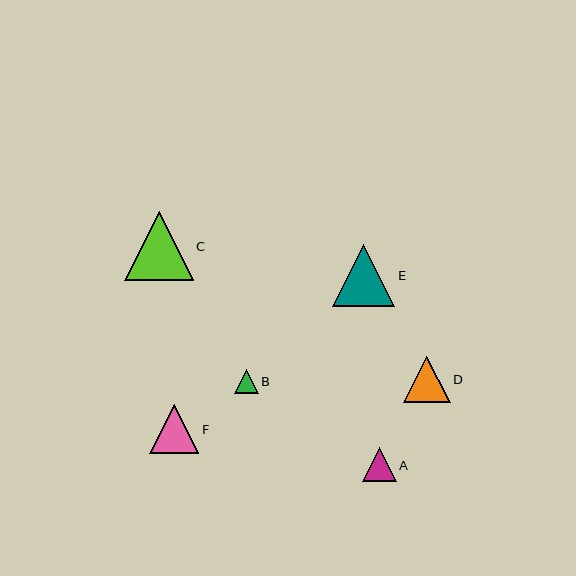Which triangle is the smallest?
Triangle B is the smallest with a size of approximately 24 pixels.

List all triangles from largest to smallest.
From largest to smallest: C, E, F, D, A, B.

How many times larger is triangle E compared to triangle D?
Triangle E is approximately 1.3 times the size of triangle D.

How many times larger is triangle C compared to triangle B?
Triangle C is approximately 2.8 times the size of triangle B.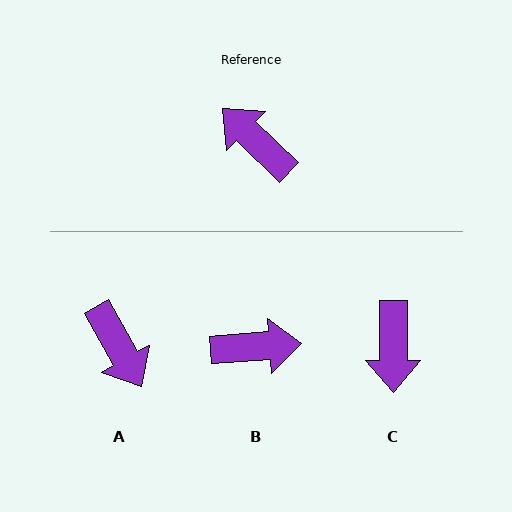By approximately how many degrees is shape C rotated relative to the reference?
Approximately 134 degrees counter-clockwise.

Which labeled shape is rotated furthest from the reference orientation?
A, about 163 degrees away.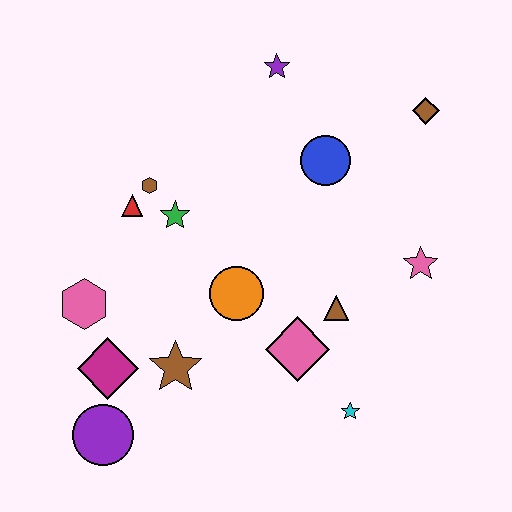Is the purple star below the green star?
No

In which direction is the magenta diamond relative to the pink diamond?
The magenta diamond is to the left of the pink diamond.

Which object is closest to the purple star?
The blue circle is closest to the purple star.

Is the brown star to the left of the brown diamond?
Yes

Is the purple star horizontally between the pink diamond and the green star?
Yes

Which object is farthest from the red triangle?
The brown diamond is farthest from the red triangle.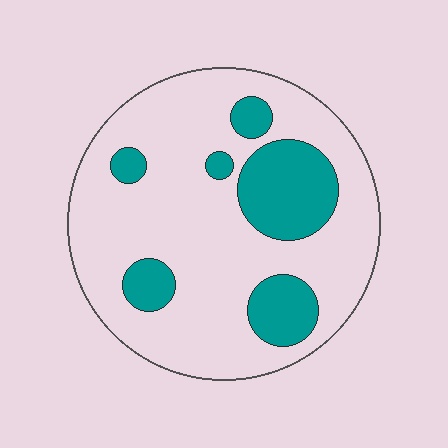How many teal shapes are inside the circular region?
6.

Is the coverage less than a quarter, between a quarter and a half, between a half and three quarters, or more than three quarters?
Less than a quarter.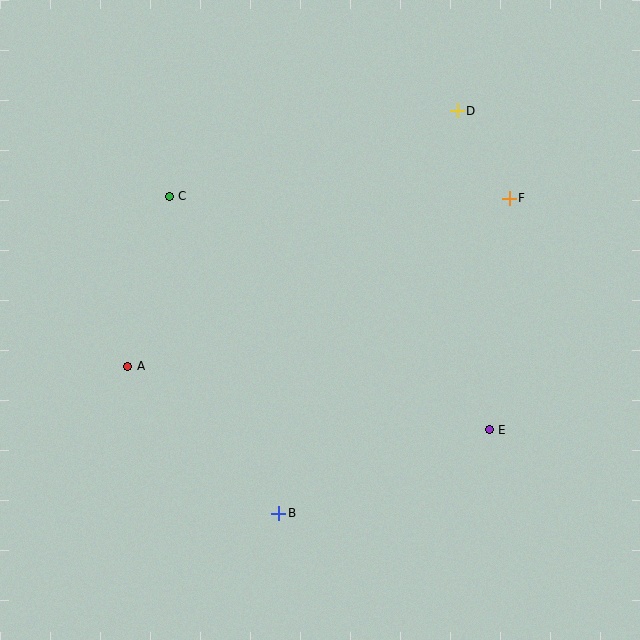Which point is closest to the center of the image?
Point C at (169, 196) is closest to the center.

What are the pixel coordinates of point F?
Point F is at (509, 198).